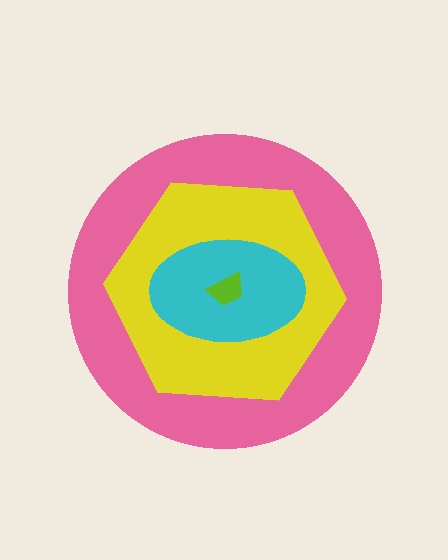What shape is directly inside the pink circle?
The yellow hexagon.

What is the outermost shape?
The pink circle.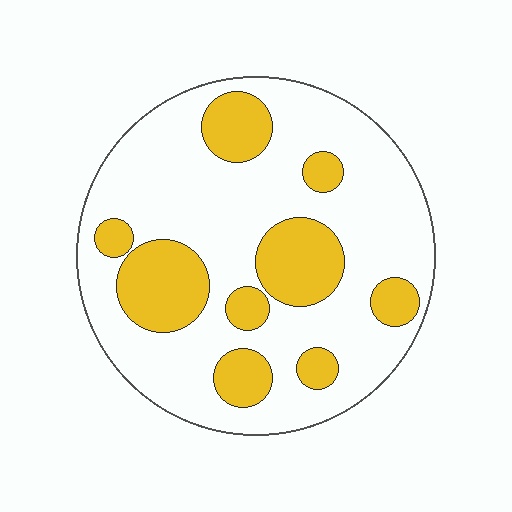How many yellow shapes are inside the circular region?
9.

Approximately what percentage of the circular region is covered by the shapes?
Approximately 25%.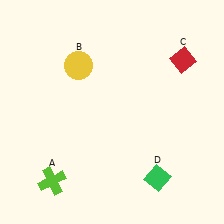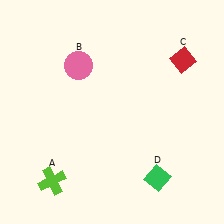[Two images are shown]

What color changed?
The circle (B) changed from yellow in Image 1 to pink in Image 2.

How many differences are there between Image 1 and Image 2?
There is 1 difference between the two images.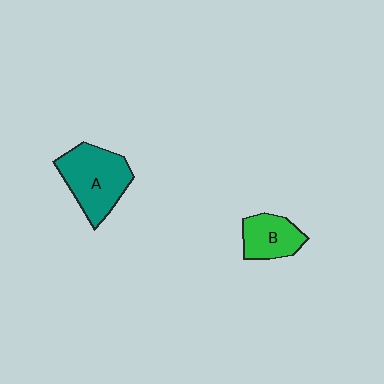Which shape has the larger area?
Shape A (teal).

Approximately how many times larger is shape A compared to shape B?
Approximately 1.6 times.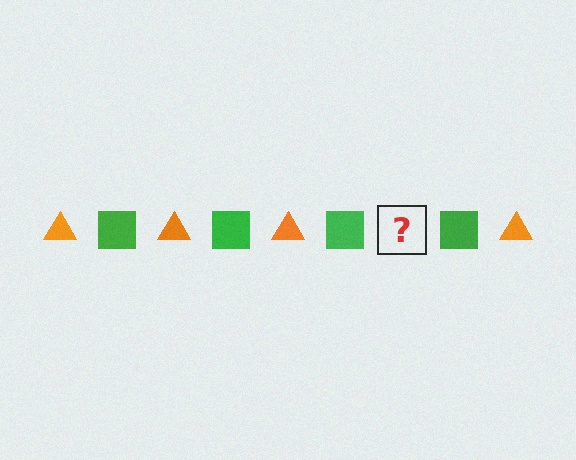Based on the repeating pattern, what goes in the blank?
The blank should be an orange triangle.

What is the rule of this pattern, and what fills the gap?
The rule is that the pattern alternates between orange triangle and green square. The gap should be filled with an orange triangle.